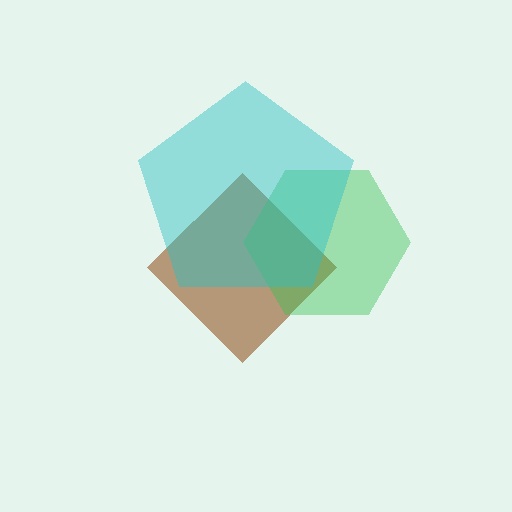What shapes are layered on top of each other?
The layered shapes are: a brown diamond, a green hexagon, a cyan pentagon.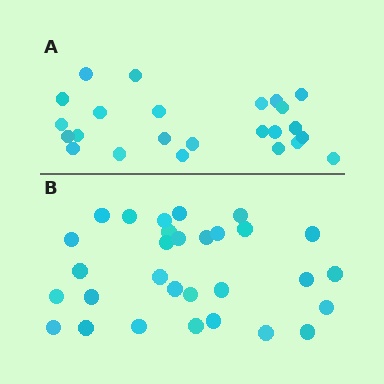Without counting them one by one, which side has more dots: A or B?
Region B (the bottom region) has more dots.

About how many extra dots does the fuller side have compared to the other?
Region B has about 6 more dots than region A.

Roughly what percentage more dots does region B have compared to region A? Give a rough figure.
About 25% more.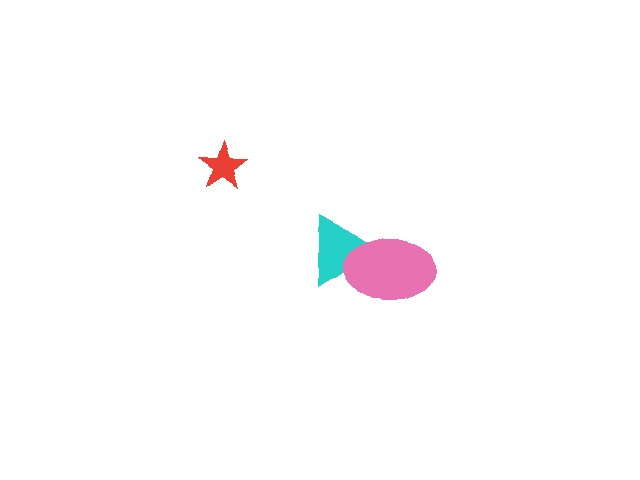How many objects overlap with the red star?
0 objects overlap with the red star.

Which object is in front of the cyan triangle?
The pink ellipse is in front of the cyan triangle.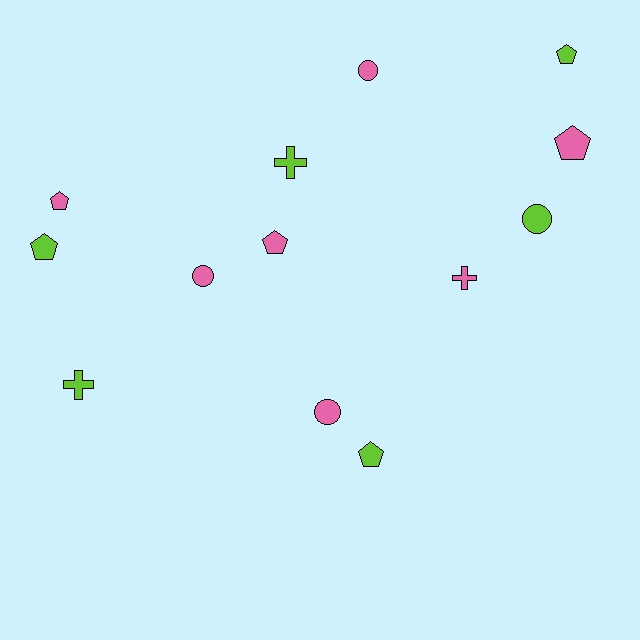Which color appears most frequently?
Pink, with 7 objects.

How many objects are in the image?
There are 13 objects.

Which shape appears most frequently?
Pentagon, with 6 objects.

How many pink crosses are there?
There is 1 pink cross.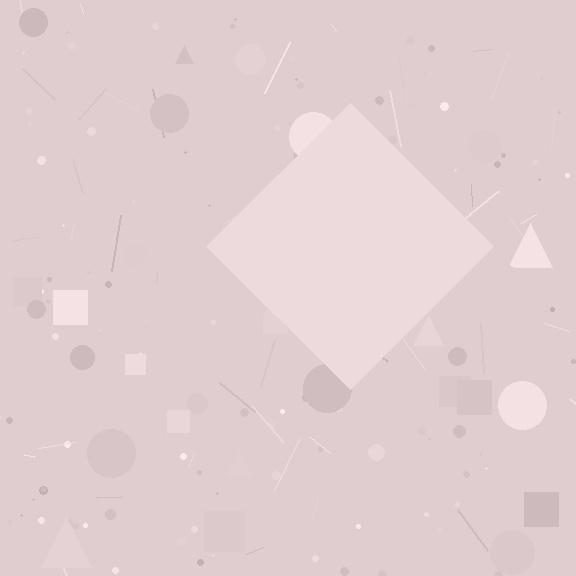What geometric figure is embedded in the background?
A diamond is embedded in the background.